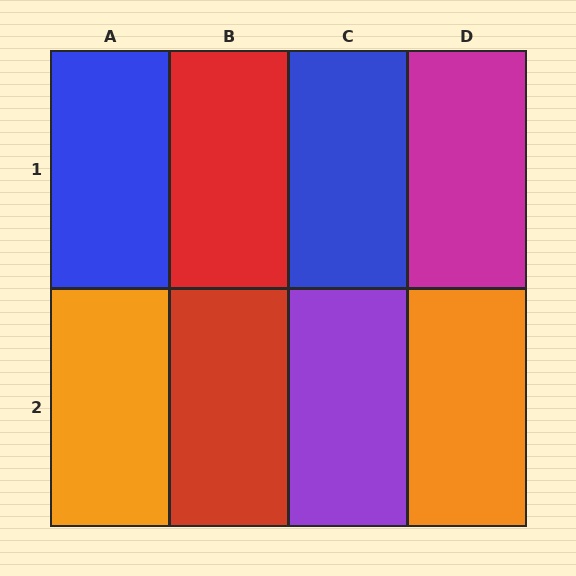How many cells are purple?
1 cell is purple.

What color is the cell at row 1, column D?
Magenta.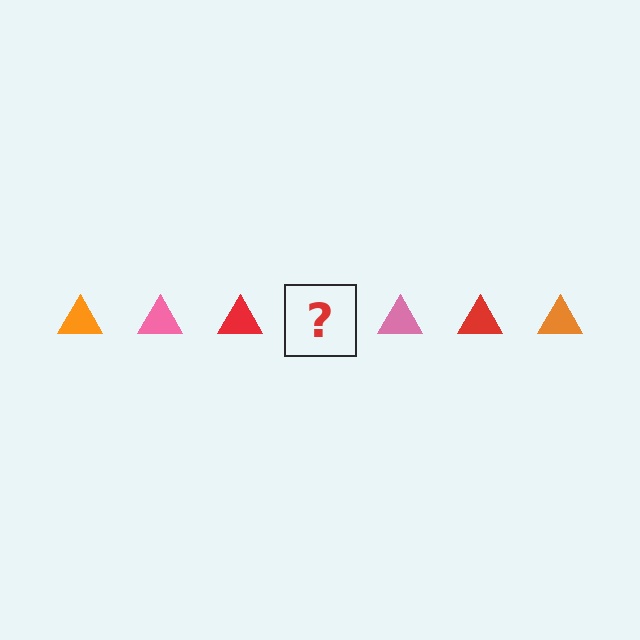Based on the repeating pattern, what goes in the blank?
The blank should be an orange triangle.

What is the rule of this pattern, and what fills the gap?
The rule is that the pattern cycles through orange, pink, red triangles. The gap should be filled with an orange triangle.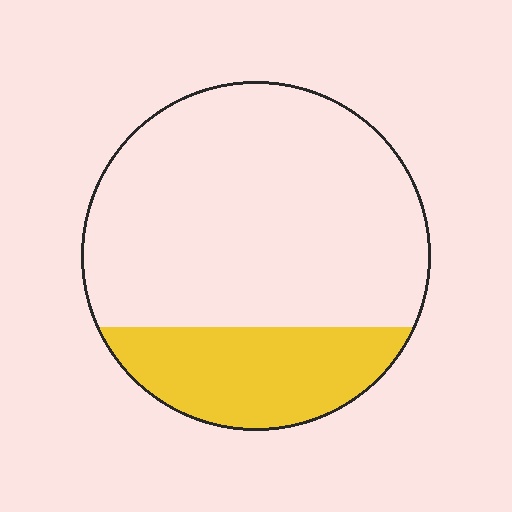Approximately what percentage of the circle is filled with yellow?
Approximately 25%.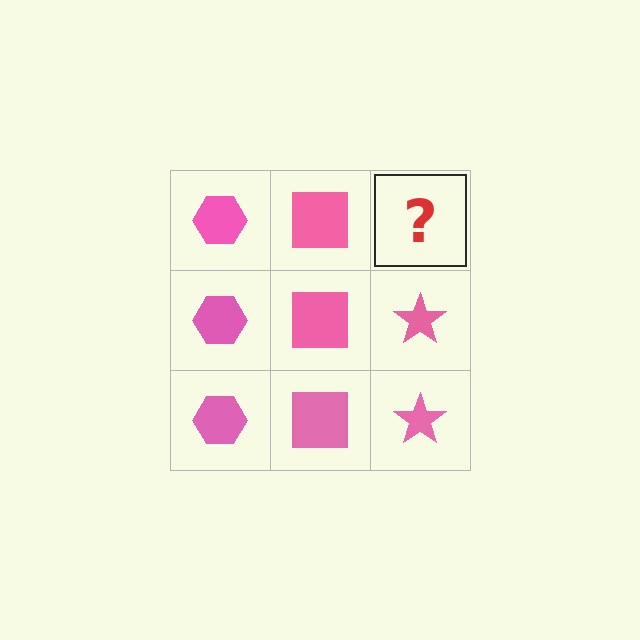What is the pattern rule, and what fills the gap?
The rule is that each column has a consistent shape. The gap should be filled with a pink star.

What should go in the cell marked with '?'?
The missing cell should contain a pink star.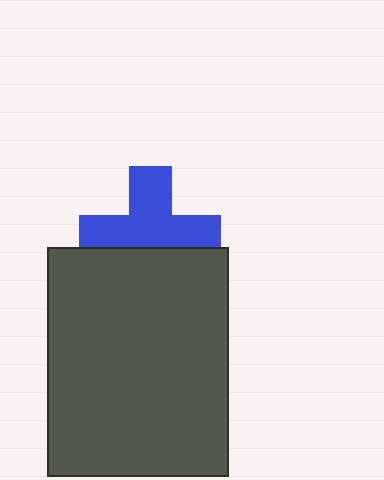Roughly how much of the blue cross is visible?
About half of it is visible (roughly 64%).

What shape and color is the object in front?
The object in front is a dark gray rectangle.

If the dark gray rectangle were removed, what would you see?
You would see the complete blue cross.